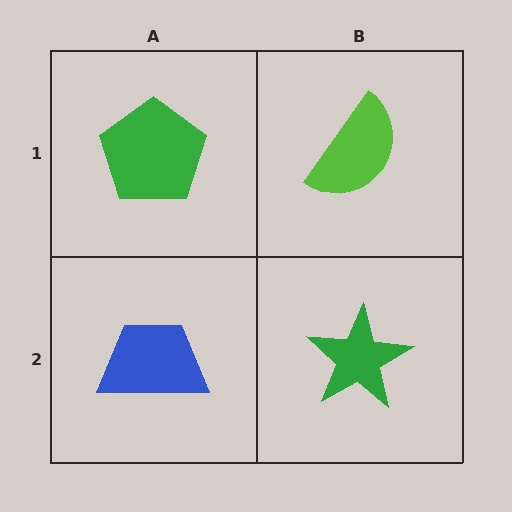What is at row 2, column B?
A green star.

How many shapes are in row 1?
2 shapes.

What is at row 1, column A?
A green pentagon.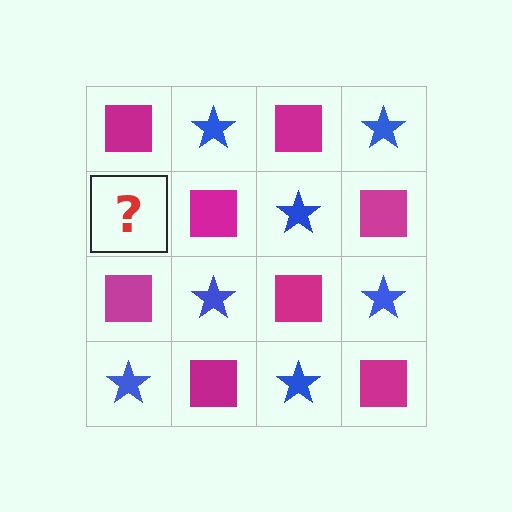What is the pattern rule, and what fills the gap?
The rule is that it alternates magenta square and blue star in a checkerboard pattern. The gap should be filled with a blue star.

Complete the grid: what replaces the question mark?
The question mark should be replaced with a blue star.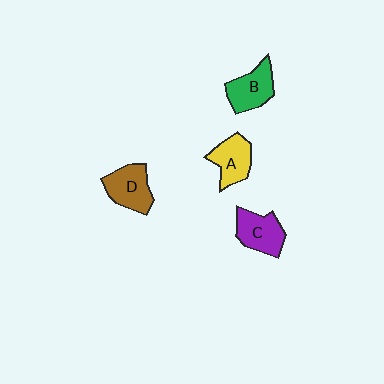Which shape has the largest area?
Shape D (brown).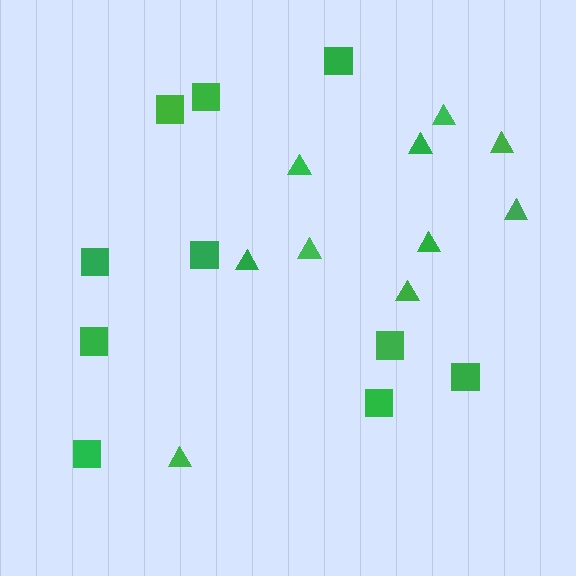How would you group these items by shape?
There are 2 groups: one group of triangles (10) and one group of squares (10).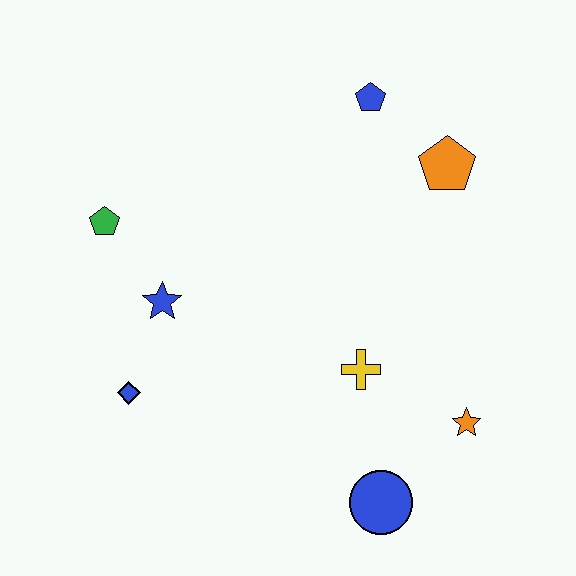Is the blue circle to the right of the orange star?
No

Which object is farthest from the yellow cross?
The green pentagon is farthest from the yellow cross.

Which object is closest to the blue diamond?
The blue star is closest to the blue diamond.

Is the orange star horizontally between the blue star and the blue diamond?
No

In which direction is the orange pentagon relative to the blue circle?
The orange pentagon is above the blue circle.